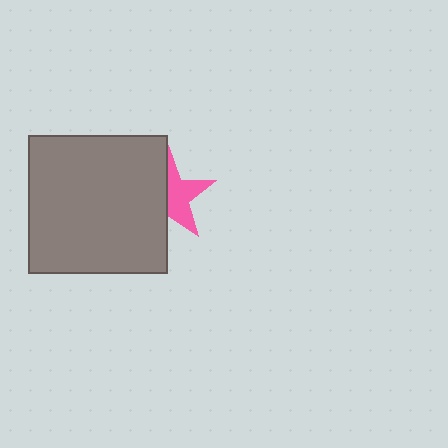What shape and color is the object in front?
The object in front is a gray square.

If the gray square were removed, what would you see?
You would see the complete pink star.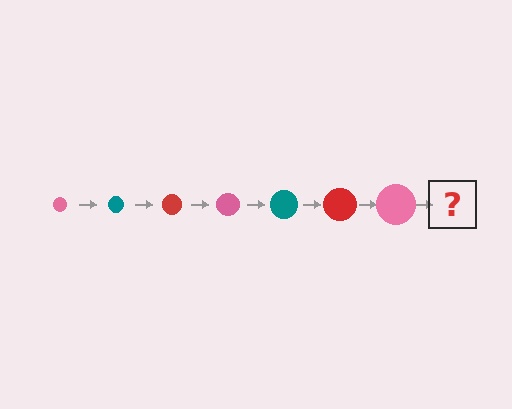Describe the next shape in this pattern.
It should be a teal circle, larger than the previous one.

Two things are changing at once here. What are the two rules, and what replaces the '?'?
The two rules are that the circle grows larger each step and the color cycles through pink, teal, and red. The '?' should be a teal circle, larger than the previous one.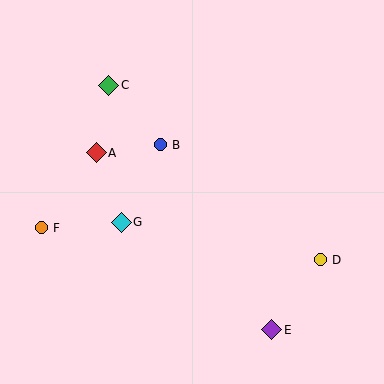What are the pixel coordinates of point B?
Point B is at (160, 145).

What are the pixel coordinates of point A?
Point A is at (96, 153).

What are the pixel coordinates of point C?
Point C is at (109, 85).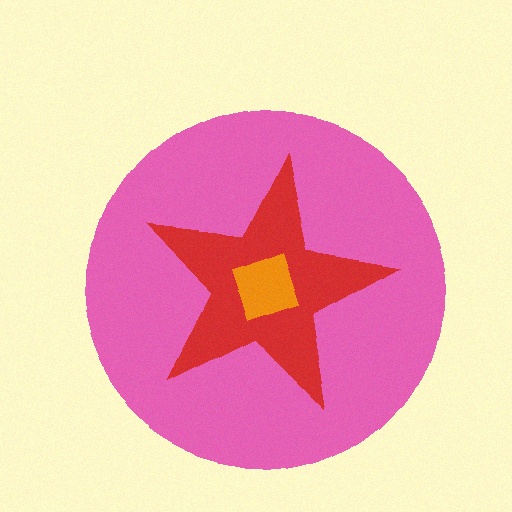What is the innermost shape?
The orange square.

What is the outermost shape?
The pink circle.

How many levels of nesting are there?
3.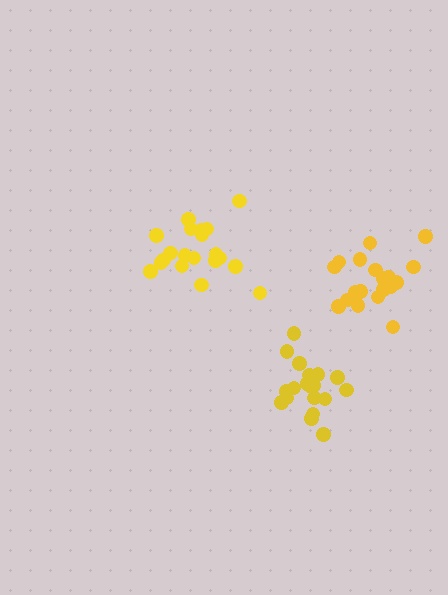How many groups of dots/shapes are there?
There are 3 groups.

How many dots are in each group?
Group 1: 20 dots, Group 2: 20 dots, Group 3: 21 dots (61 total).